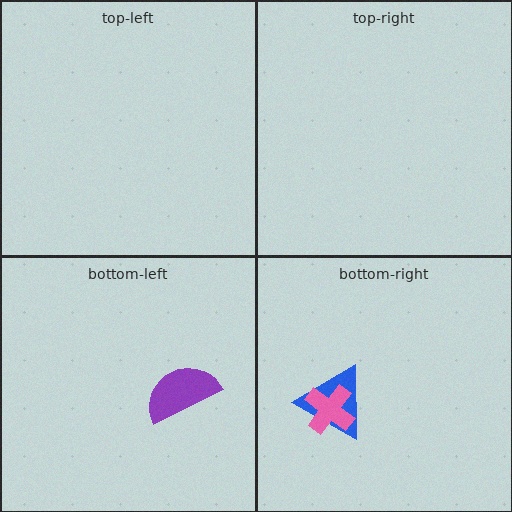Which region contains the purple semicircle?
The bottom-left region.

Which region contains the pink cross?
The bottom-right region.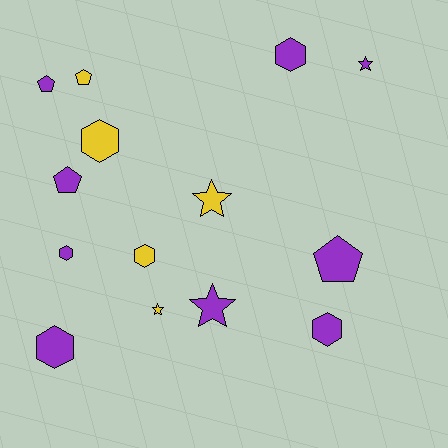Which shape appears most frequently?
Hexagon, with 6 objects.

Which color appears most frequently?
Purple, with 9 objects.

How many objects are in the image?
There are 14 objects.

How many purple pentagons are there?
There are 3 purple pentagons.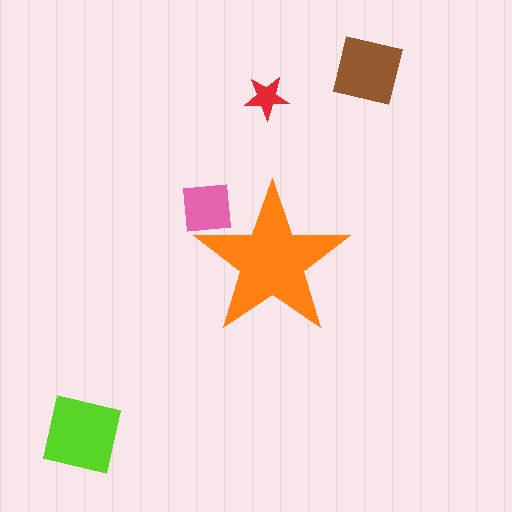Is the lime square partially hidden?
No, the lime square is fully visible.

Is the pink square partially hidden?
Yes, the pink square is partially hidden behind the orange star.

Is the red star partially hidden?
No, the red star is fully visible.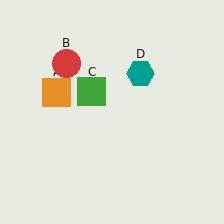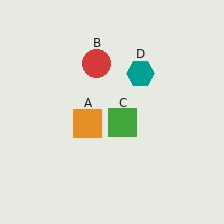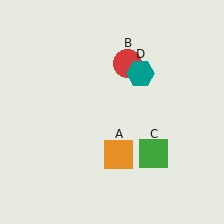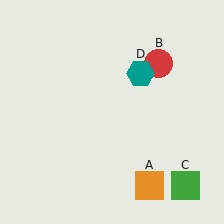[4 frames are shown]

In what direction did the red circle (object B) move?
The red circle (object B) moved right.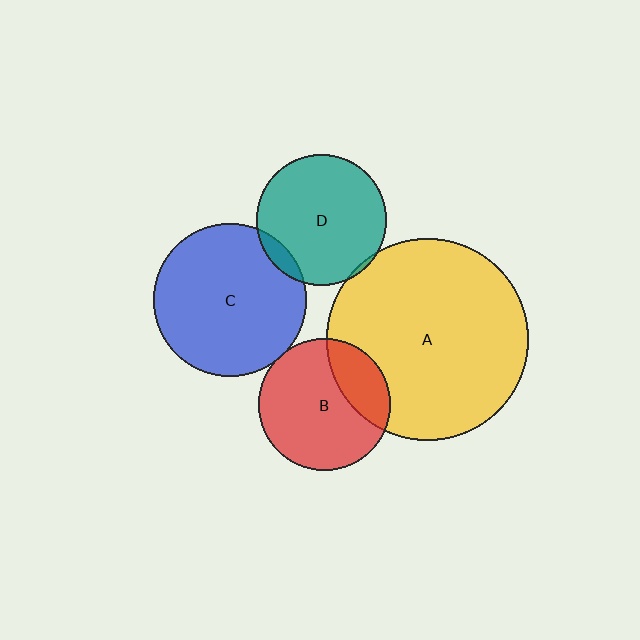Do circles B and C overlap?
Yes.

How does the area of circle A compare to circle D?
Approximately 2.4 times.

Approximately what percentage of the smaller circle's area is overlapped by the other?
Approximately 5%.